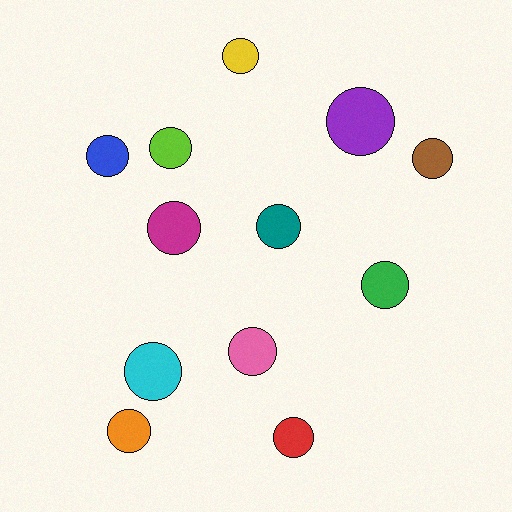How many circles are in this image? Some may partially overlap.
There are 12 circles.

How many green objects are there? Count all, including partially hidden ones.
There is 1 green object.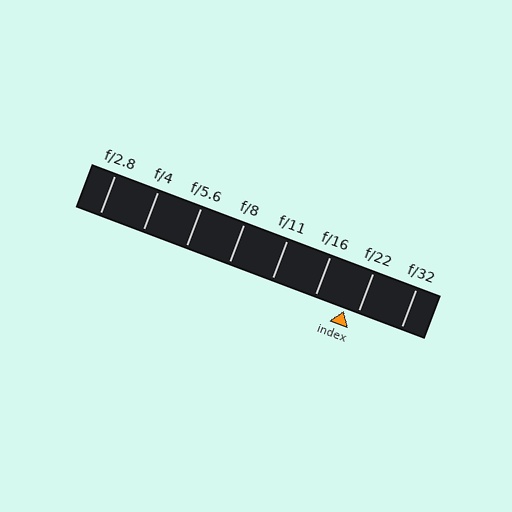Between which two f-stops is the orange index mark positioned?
The index mark is between f/16 and f/22.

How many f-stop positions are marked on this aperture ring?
There are 8 f-stop positions marked.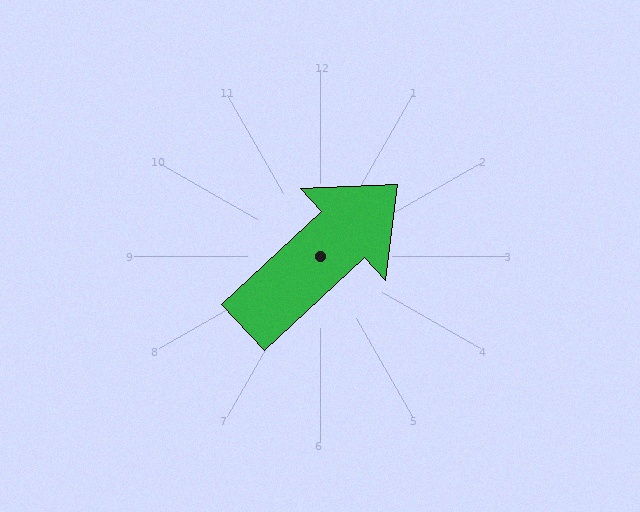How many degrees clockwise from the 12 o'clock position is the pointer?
Approximately 47 degrees.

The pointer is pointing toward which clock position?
Roughly 2 o'clock.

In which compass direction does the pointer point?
Northeast.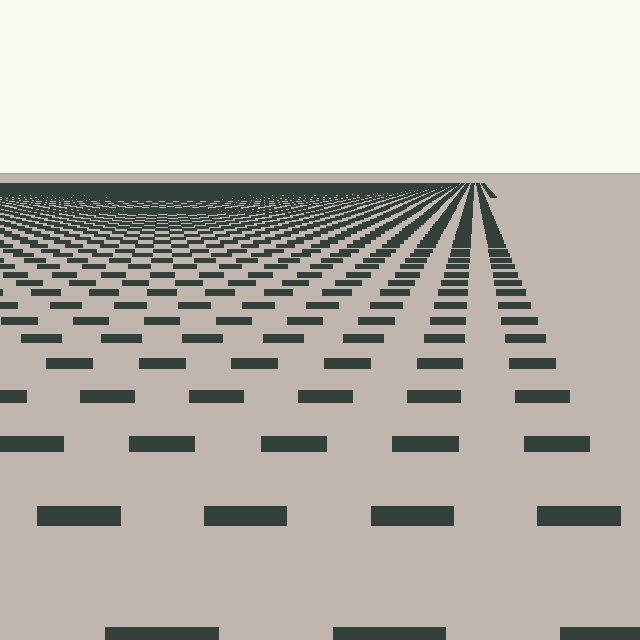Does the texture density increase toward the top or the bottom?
Density increases toward the top.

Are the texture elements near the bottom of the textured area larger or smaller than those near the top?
Larger. Near the bottom, elements are closer to the viewer and appear at a bigger on-screen size.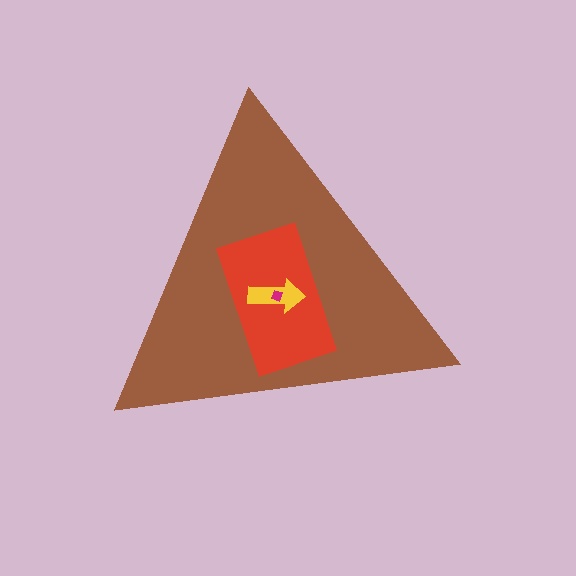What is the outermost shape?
The brown triangle.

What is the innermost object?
The magenta diamond.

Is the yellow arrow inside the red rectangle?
Yes.